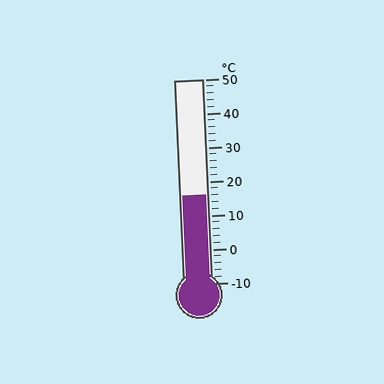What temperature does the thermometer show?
The thermometer shows approximately 16°C.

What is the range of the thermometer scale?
The thermometer scale ranges from -10°C to 50°C.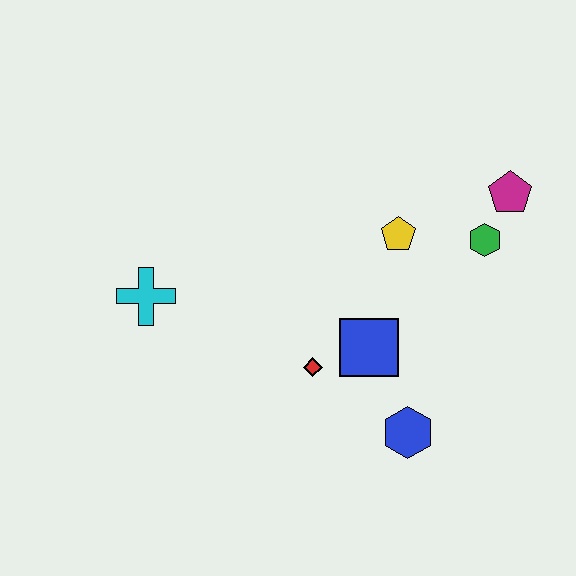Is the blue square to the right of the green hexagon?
No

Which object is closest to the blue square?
The red diamond is closest to the blue square.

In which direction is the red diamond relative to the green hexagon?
The red diamond is to the left of the green hexagon.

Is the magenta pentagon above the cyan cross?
Yes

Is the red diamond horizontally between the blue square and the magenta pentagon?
No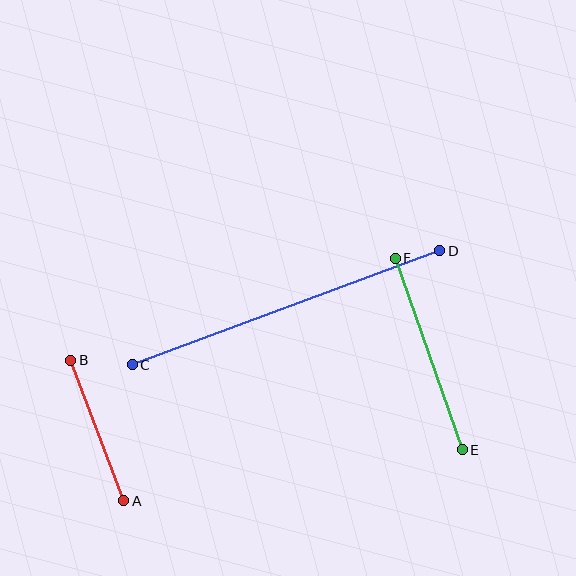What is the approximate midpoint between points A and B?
The midpoint is at approximately (97, 430) pixels.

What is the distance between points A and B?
The distance is approximately 150 pixels.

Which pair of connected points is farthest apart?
Points C and D are farthest apart.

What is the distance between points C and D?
The distance is approximately 328 pixels.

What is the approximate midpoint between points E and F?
The midpoint is at approximately (429, 354) pixels.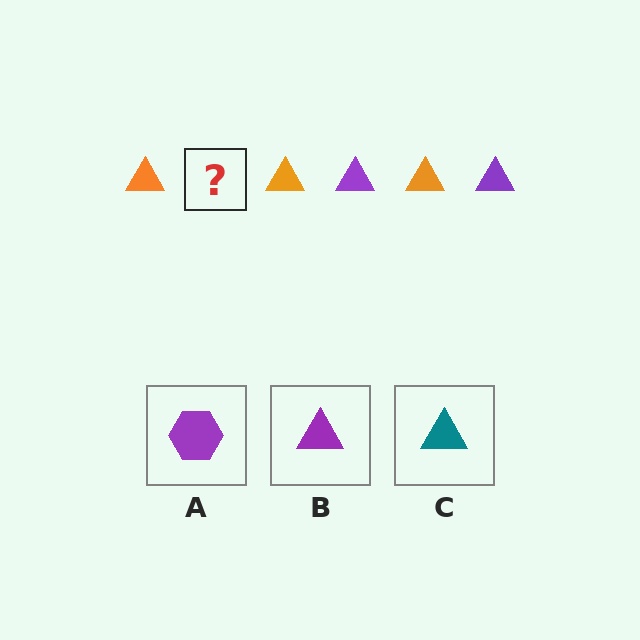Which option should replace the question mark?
Option B.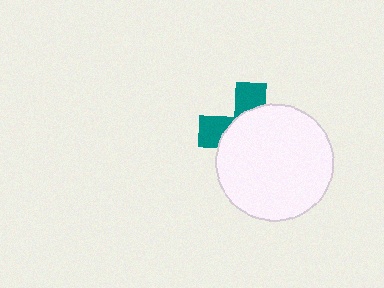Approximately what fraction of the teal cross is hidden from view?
Roughly 69% of the teal cross is hidden behind the white circle.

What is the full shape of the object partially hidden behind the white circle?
The partially hidden object is a teal cross.